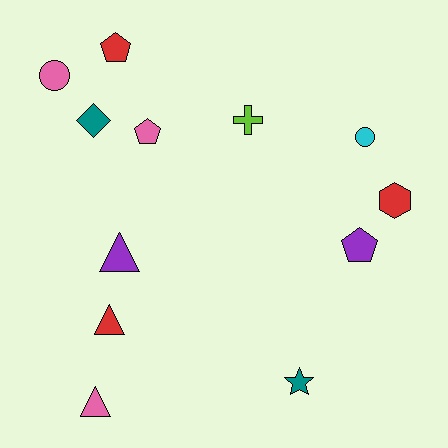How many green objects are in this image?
There are no green objects.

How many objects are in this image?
There are 12 objects.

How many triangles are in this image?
There are 3 triangles.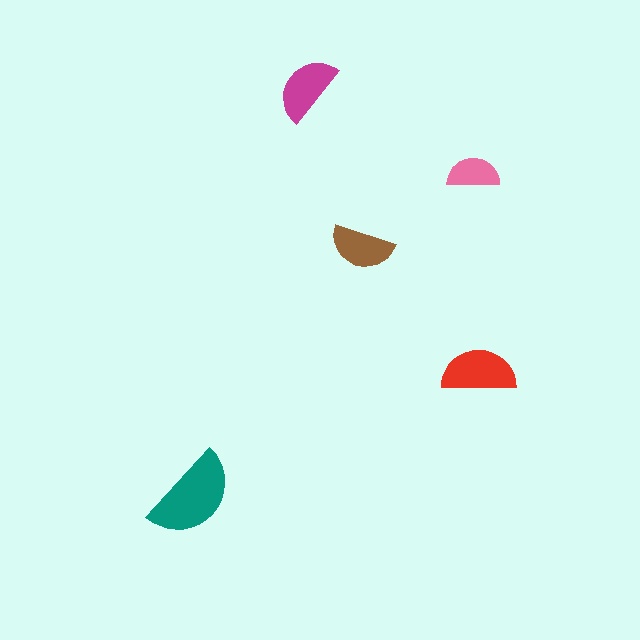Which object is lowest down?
The teal semicircle is bottommost.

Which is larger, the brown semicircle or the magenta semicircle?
The magenta one.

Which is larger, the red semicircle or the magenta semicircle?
The red one.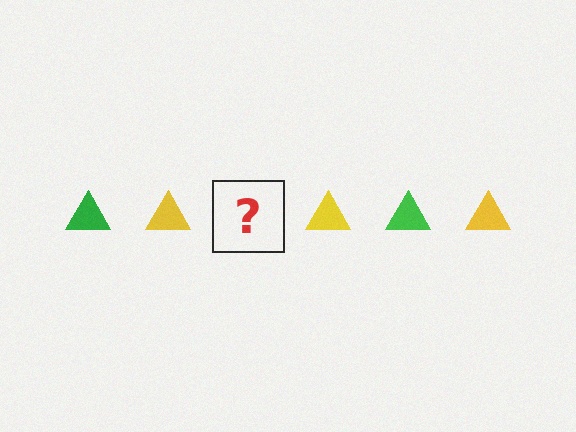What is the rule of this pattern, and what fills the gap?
The rule is that the pattern cycles through green, yellow triangles. The gap should be filled with a green triangle.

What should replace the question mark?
The question mark should be replaced with a green triangle.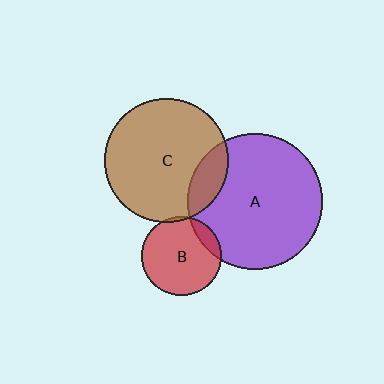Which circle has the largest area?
Circle A (purple).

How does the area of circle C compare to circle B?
Approximately 2.4 times.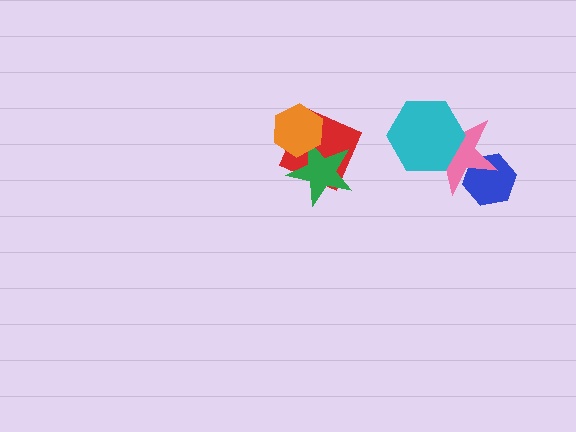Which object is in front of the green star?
The orange hexagon is in front of the green star.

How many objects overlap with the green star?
2 objects overlap with the green star.